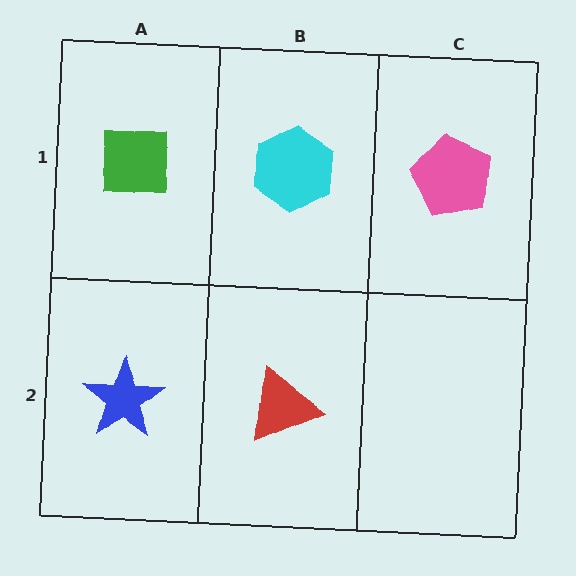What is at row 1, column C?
A pink pentagon.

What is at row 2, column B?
A red triangle.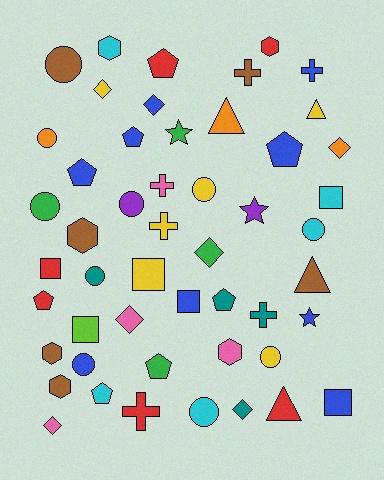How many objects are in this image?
There are 50 objects.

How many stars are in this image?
There are 3 stars.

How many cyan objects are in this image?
There are 5 cyan objects.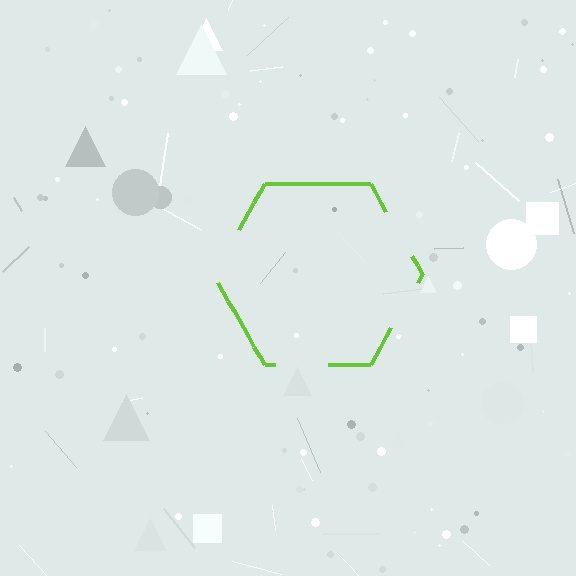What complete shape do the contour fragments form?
The contour fragments form a hexagon.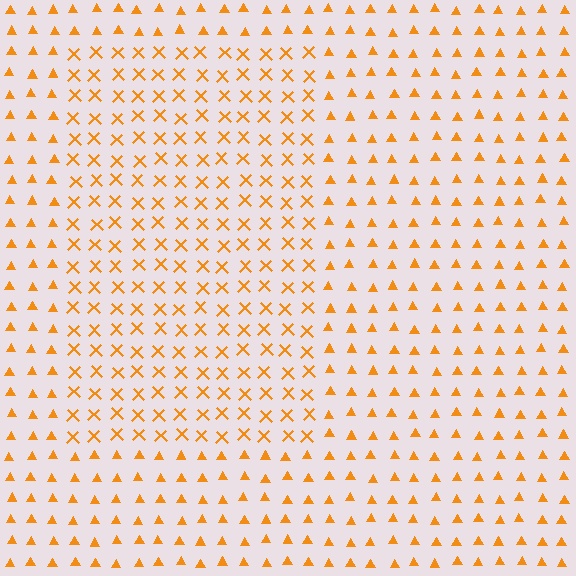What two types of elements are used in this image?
The image uses X marks inside the rectangle region and triangles outside it.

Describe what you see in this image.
The image is filled with small orange elements arranged in a uniform grid. A rectangle-shaped region contains X marks, while the surrounding area contains triangles. The boundary is defined purely by the change in element shape.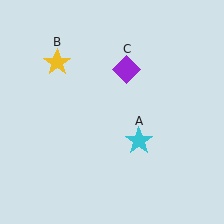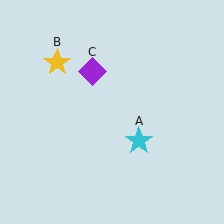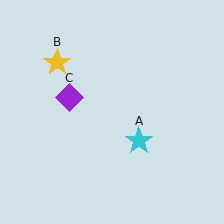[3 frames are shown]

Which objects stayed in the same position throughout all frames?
Cyan star (object A) and yellow star (object B) remained stationary.